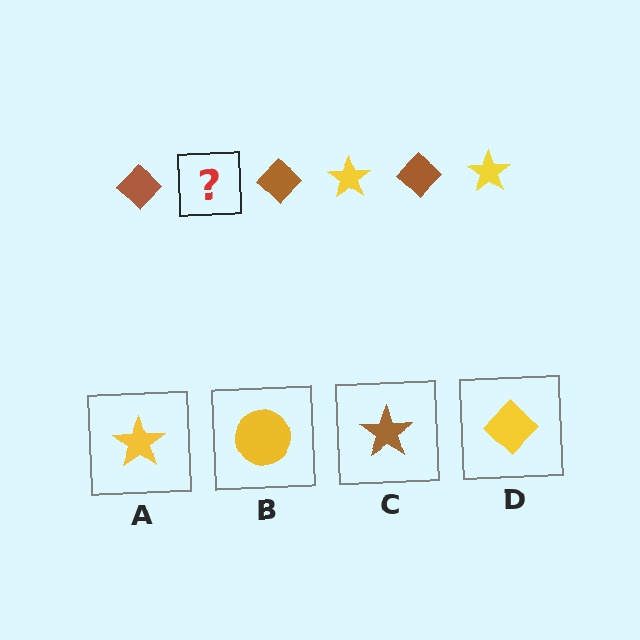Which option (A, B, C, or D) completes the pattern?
A.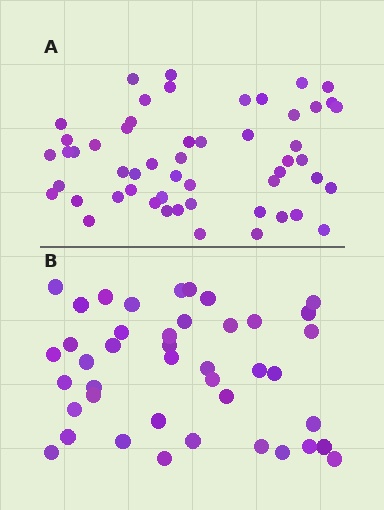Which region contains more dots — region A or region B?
Region A (the top region) has more dots.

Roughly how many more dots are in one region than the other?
Region A has roughly 12 or so more dots than region B.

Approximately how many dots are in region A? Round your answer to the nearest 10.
About 50 dots. (The exact count is 53, which rounds to 50.)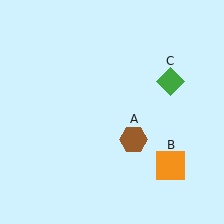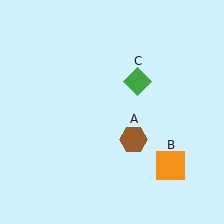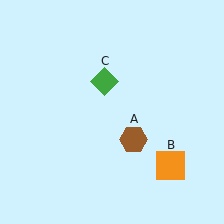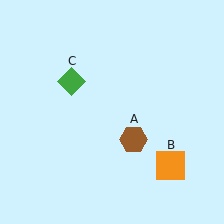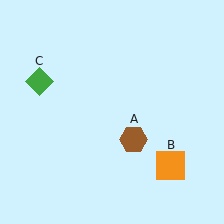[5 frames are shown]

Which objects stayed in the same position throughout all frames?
Brown hexagon (object A) and orange square (object B) remained stationary.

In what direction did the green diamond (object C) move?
The green diamond (object C) moved left.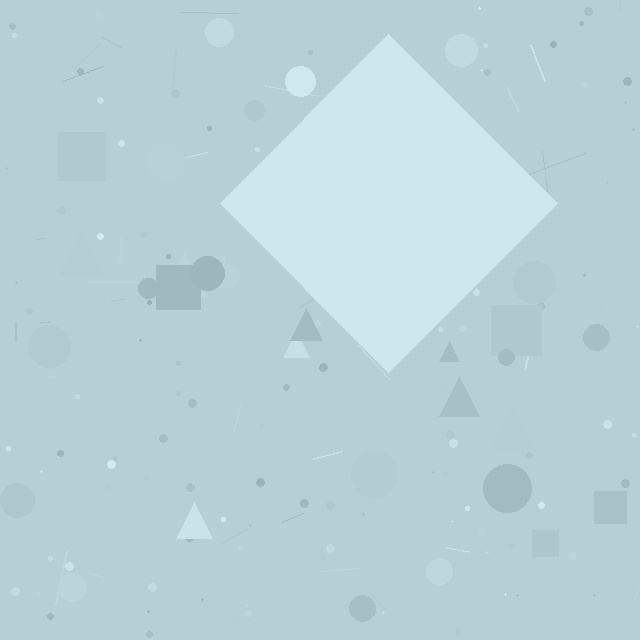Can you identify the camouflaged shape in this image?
The camouflaged shape is a diamond.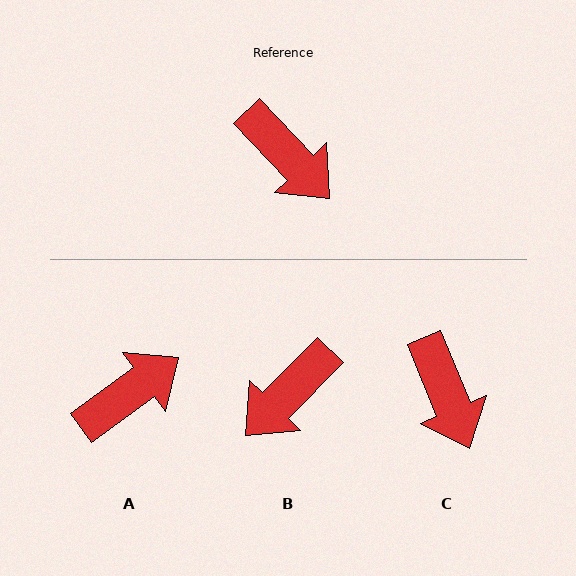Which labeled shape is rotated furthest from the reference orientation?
B, about 88 degrees away.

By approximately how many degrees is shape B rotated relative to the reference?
Approximately 88 degrees clockwise.